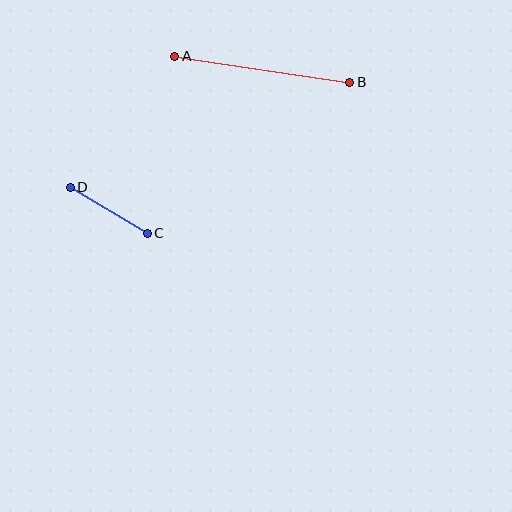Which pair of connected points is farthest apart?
Points A and B are farthest apart.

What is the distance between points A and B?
The distance is approximately 177 pixels.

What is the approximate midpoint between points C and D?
The midpoint is at approximately (109, 210) pixels.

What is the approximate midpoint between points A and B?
The midpoint is at approximately (262, 69) pixels.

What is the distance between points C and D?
The distance is approximately 90 pixels.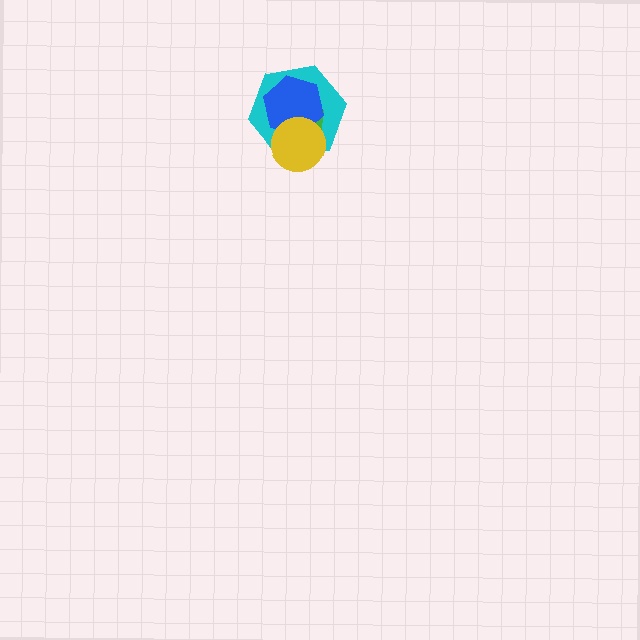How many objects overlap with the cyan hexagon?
3 objects overlap with the cyan hexagon.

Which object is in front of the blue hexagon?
The yellow circle is in front of the blue hexagon.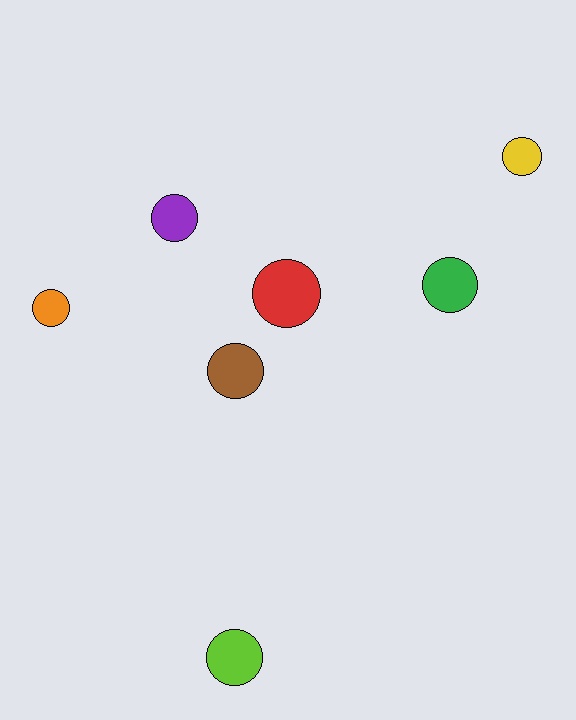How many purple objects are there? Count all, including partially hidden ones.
There is 1 purple object.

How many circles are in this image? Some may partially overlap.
There are 7 circles.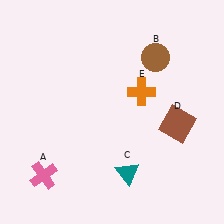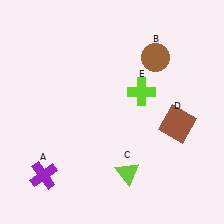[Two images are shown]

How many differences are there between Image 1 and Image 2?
There are 3 differences between the two images.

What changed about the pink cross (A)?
In Image 1, A is pink. In Image 2, it changed to purple.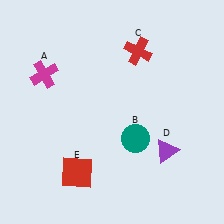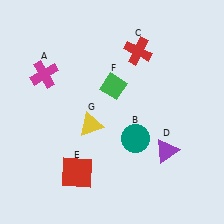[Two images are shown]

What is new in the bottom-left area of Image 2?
A yellow triangle (G) was added in the bottom-left area of Image 2.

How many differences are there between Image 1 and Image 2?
There are 2 differences between the two images.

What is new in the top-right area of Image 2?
A green diamond (F) was added in the top-right area of Image 2.